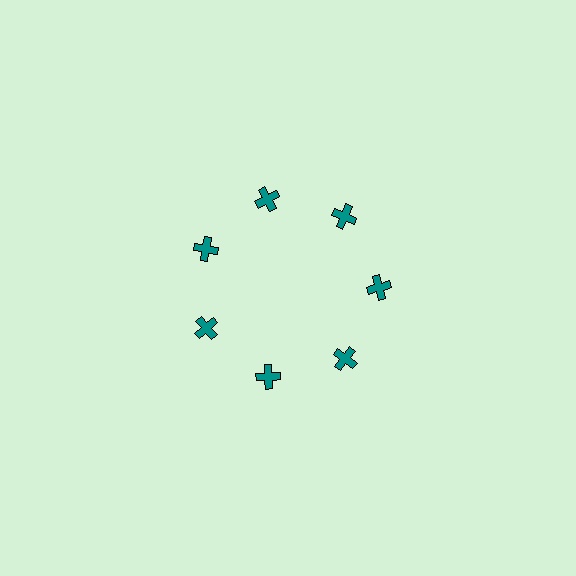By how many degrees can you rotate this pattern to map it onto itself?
The pattern maps onto itself every 51 degrees of rotation.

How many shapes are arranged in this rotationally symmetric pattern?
There are 7 shapes, arranged in 7 groups of 1.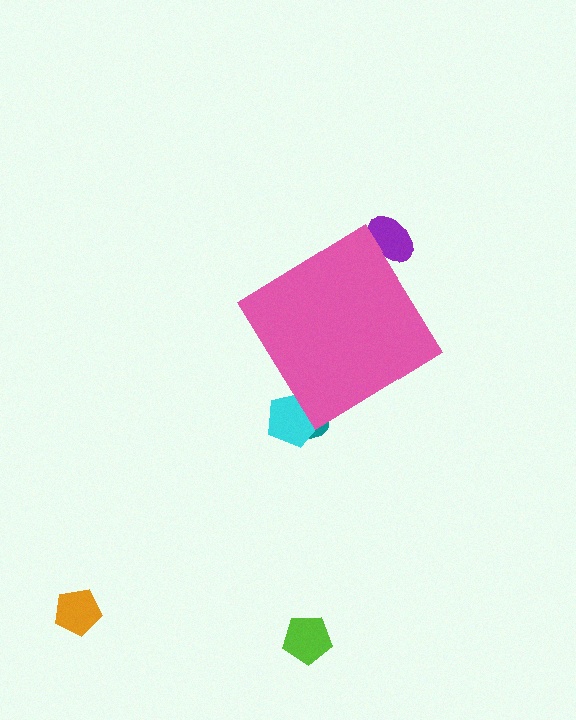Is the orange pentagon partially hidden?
No, the orange pentagon is fully visible.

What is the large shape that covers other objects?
A pink diamond.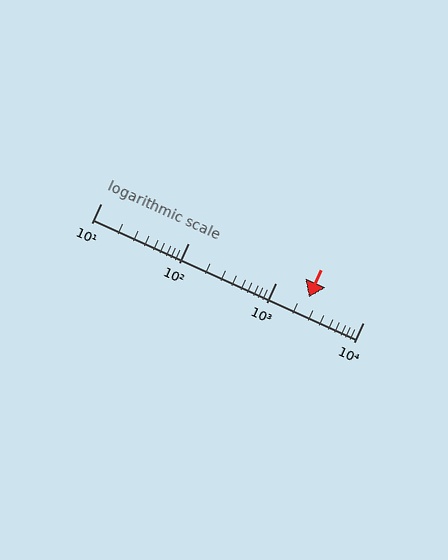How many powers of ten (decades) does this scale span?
The scale spans 3 decades, from 10 to 10000.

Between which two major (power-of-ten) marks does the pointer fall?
The pointer is between 1000 and 10000.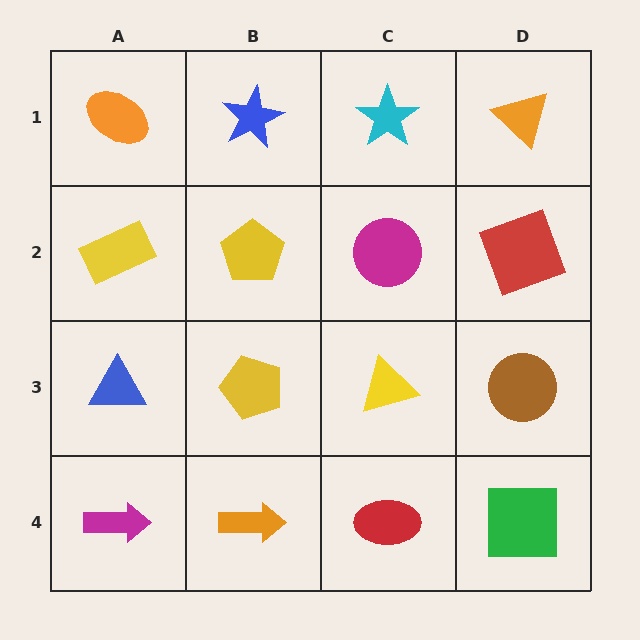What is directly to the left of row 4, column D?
A red ellipse.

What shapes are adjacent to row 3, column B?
A yellow pentagon (row 2, column B), an orange arrow (row 4, column B), a blue triangle (row 3, column A), a yellow triangle (row 3, column C).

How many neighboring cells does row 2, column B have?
4.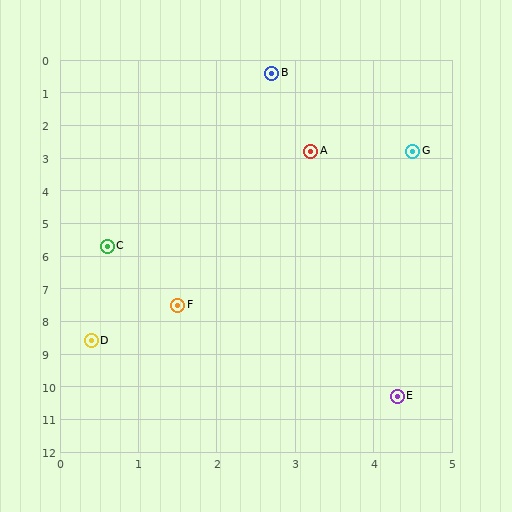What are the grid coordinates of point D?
Point D is at approximately (0.4, 8.6).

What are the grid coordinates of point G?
Point G is at approximately (4.5, 2.8).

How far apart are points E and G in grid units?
Points E and G are about 7.5 grid units apart.